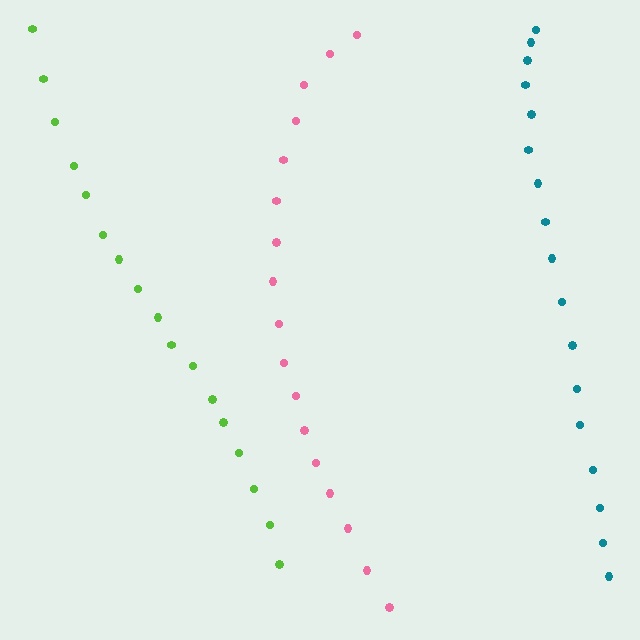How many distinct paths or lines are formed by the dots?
There are 3 distinct paths.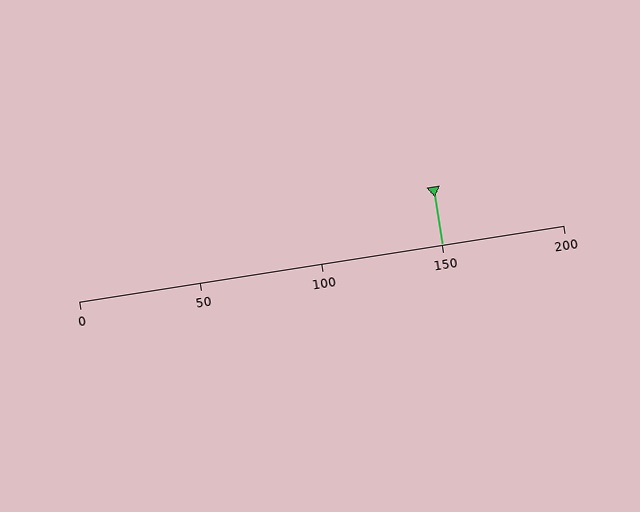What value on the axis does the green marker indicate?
The marker indicates approximately 150.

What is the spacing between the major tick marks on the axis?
The major ticks are spaced 50 apart.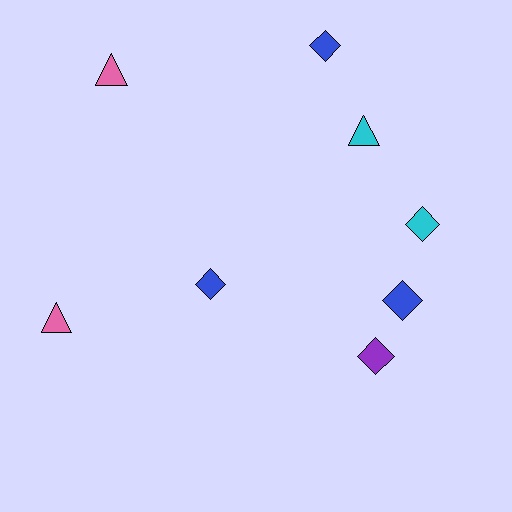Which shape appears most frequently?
Diamond, with 5 objects.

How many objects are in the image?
There are 8 objects.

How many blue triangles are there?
There are no blue triangles.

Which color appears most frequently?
Blue, with 3 objects.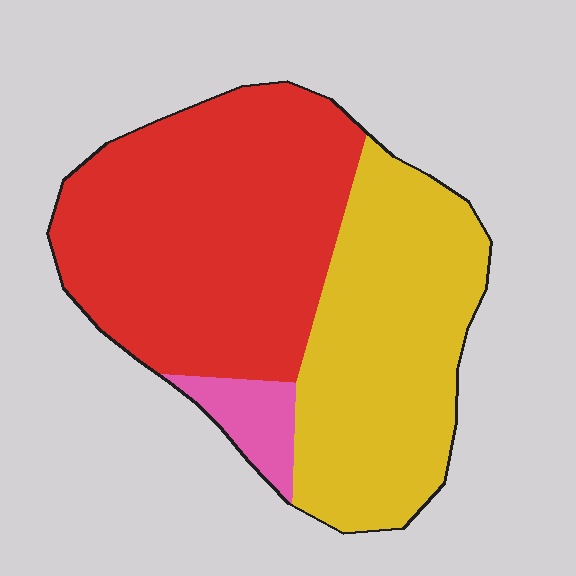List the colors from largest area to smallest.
From largest to smallest: red, yellow, pink.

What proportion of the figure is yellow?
Yellow covers around 40% of the figure.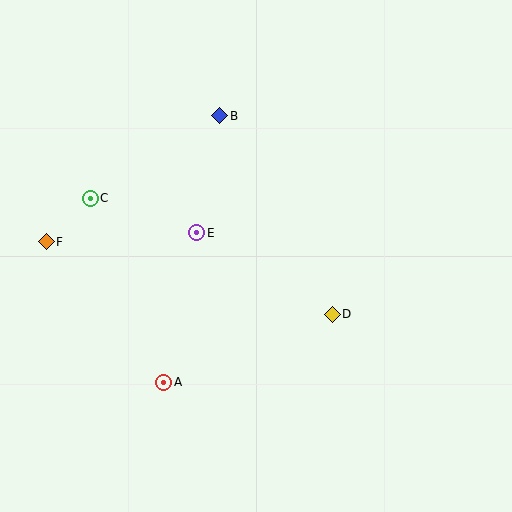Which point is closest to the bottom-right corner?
Point D is closest to the bottom-right corner.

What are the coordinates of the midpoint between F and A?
The midpoint between F and A is at (105, 312).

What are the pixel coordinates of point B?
Point B is at (220, 116).